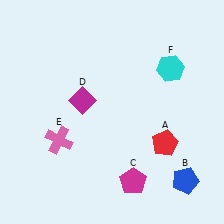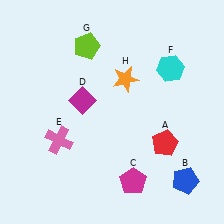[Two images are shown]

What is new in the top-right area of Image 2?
An orange star (H) was added in the top-right area of Image 2.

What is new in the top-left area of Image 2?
A lime pentagon (G) was added in the top-left area of Image 2.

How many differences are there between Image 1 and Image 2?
There are 2 differences between the two images.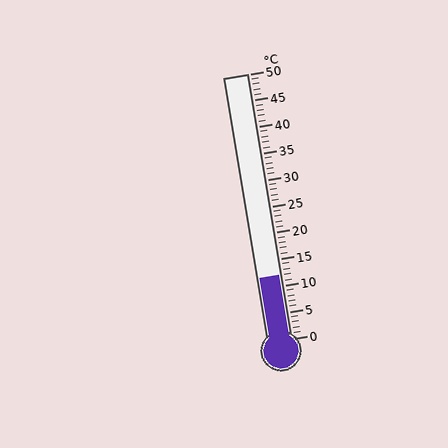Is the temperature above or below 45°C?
The temperature is below 45°C.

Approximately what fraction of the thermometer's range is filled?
The thermometer is filled to approximately 25% of its range.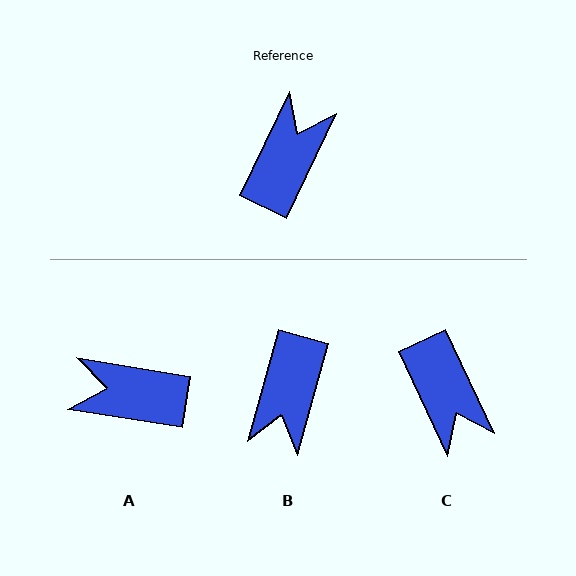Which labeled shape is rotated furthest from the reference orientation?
B, about 170 degrees away.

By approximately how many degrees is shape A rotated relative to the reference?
Approximately 106 degrees counter-clockwise.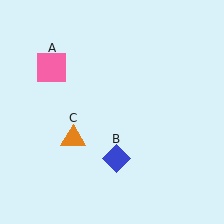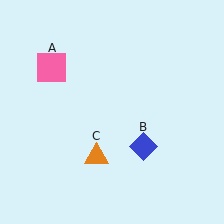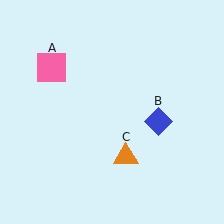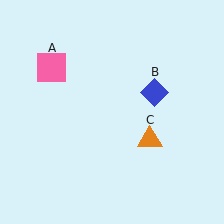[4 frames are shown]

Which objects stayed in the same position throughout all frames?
Pink square (object A) remained stationary.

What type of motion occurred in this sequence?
The blue diamond (object B), orange triangle (object C) rotated counterclockwise around the center of the scene.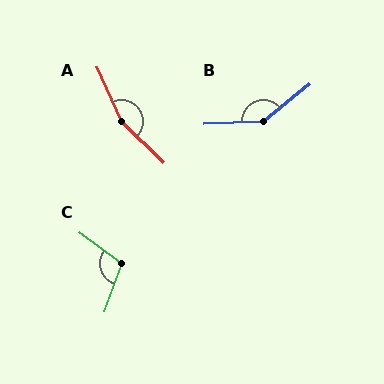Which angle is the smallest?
C, at approximately 107 degrees.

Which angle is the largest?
A, at approximately 158 degrees.